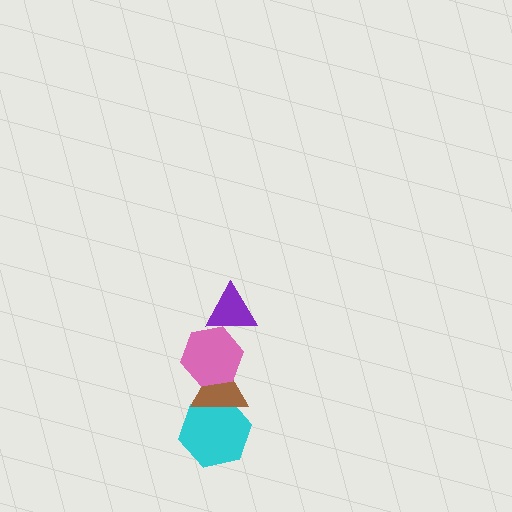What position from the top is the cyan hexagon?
The cyan hexagon is 4th from the top.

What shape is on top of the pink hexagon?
The purple triangle is on top of the pink hexagon.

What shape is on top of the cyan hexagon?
The brown triangle is on top of the cyan hexagon.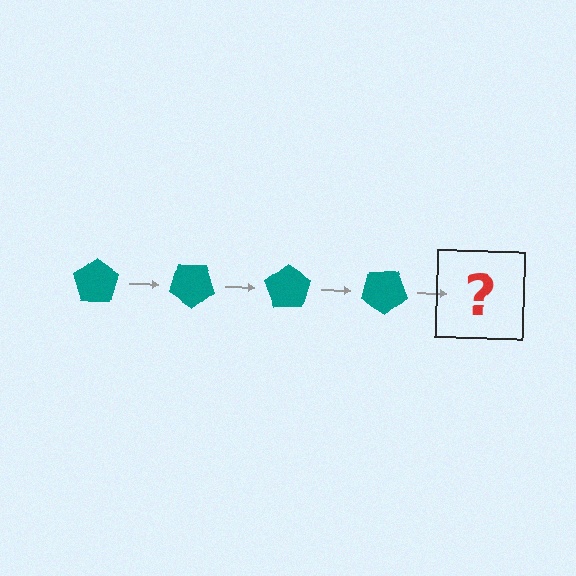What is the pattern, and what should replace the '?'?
The pattern is that the pentagon rotates 35 degrees each step. The '?' should be a teal pentagon rotated 140 degrees.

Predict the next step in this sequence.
The next step is a teal pentagon rotated 140 degrees.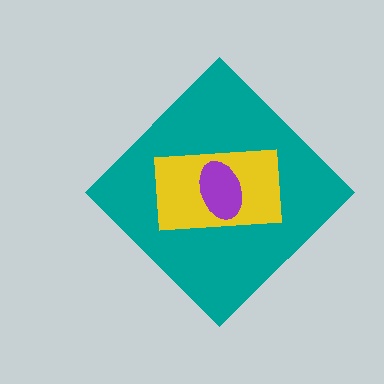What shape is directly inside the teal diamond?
The yellow rectangle.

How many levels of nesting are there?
3.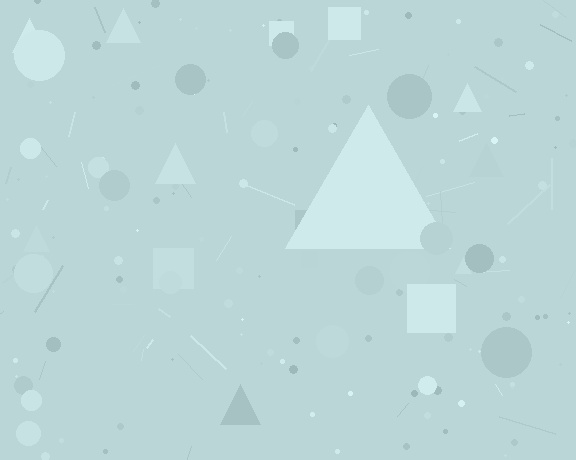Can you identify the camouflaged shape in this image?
The camouflaged shape is a triangle.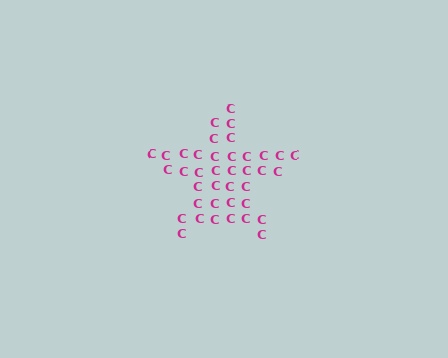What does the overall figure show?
The overall figure shows a star.